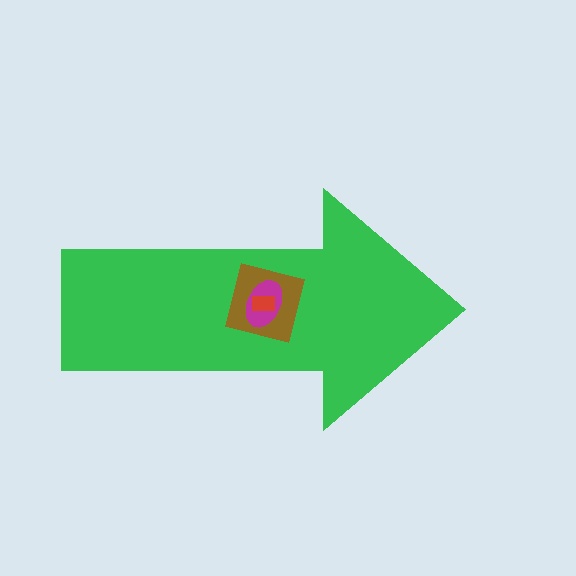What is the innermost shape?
The red rectangle.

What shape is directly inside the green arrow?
The brown square.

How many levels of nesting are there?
4.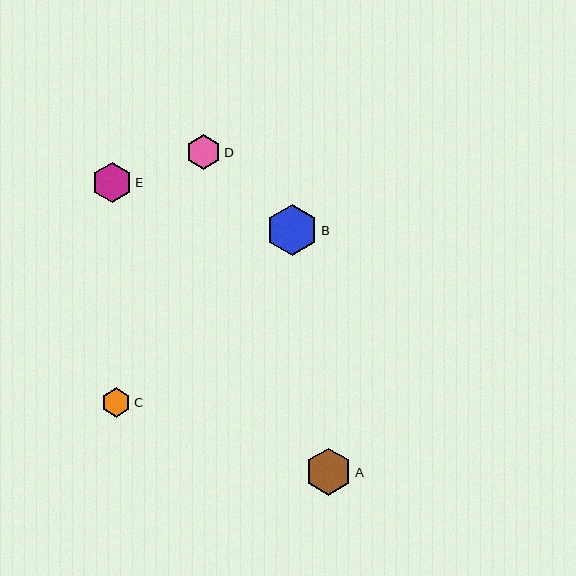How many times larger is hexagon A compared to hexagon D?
Hexagon A is approximately 1.3 times the size of hexagon D.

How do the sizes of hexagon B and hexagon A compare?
Hexagon B and hexagon A are approximately the same size.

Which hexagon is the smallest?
Hexagon C is the smallest with a size of approximately 29 pixels.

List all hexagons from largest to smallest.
From largest to smallest: B, A, E, D, C.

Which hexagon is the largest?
Hexagon B is the largest with a size of approximately 51 pixels.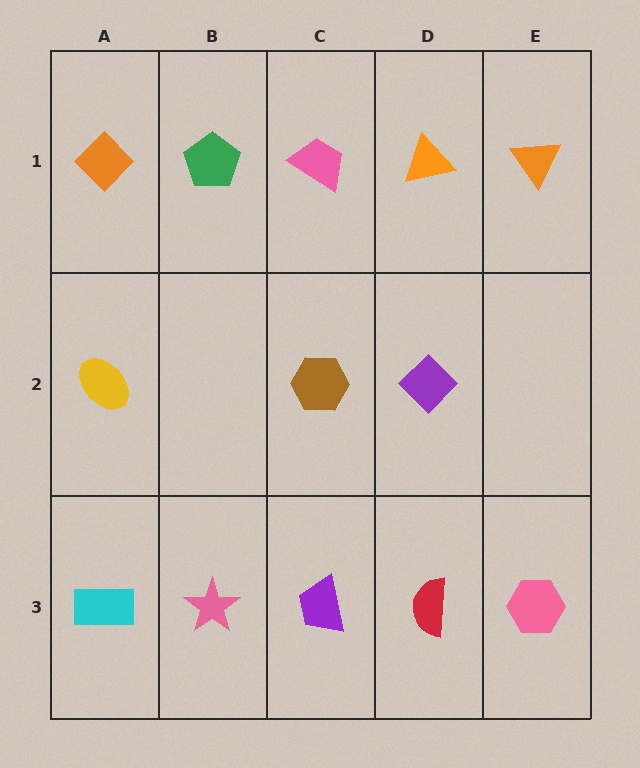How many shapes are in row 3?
5 shapes.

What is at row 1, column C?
A pink trapezoid.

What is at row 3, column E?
A pink hexagon.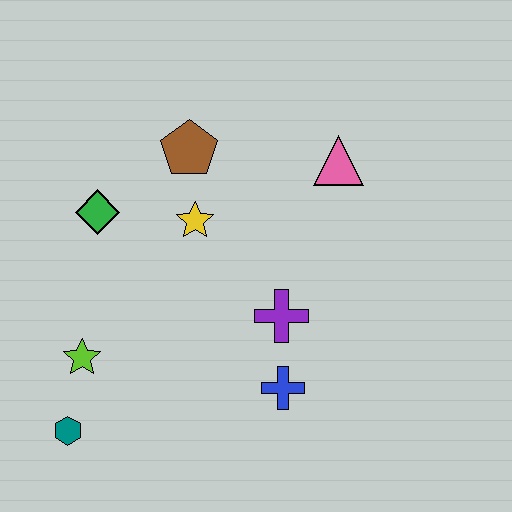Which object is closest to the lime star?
The teal hexagon is closest to the lime star.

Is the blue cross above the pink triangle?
No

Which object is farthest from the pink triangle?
The teal hexagon is farthest from the pink triangle.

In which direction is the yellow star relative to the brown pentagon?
The yellow star is below the brown pentagon.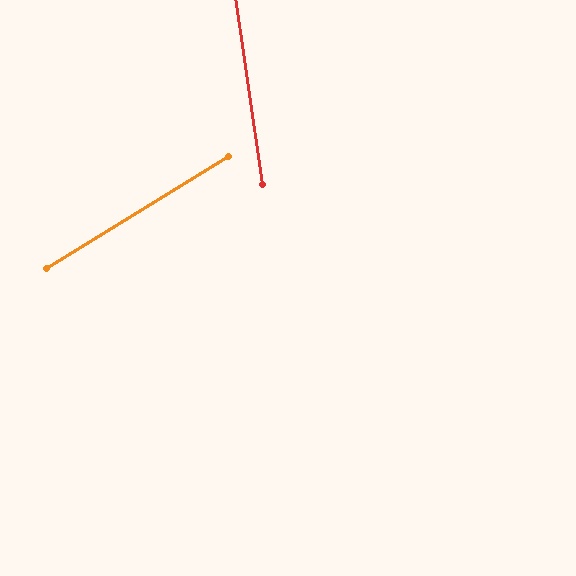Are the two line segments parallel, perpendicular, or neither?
Neither parallel nor perpendicular — they differ by about 67°.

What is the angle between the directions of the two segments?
Approximately 67 degrees.